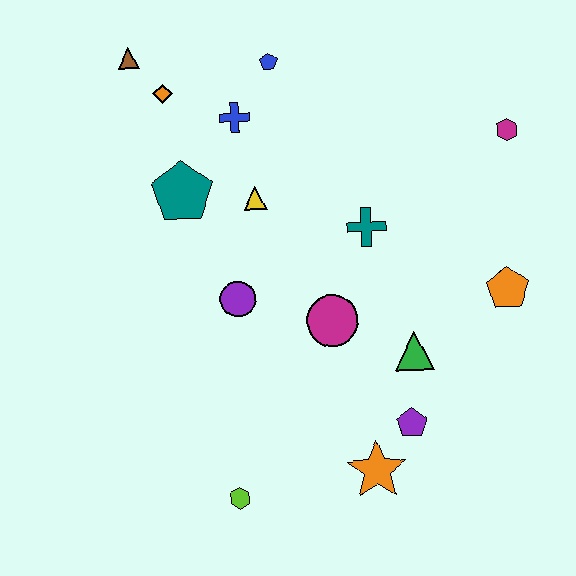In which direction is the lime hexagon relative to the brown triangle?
The lime hexagon is below the brown triangle.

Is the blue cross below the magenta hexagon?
No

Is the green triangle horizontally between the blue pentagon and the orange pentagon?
Yes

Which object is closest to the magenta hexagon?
The orange pentagon is closest to the magenta hexagon.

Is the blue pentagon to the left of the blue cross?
No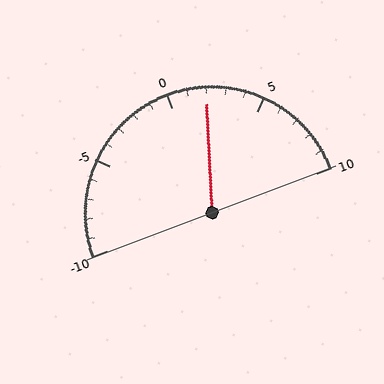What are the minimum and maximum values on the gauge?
The gauge ranges from -10 to 10.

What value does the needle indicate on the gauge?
The needle indicates approximately 2.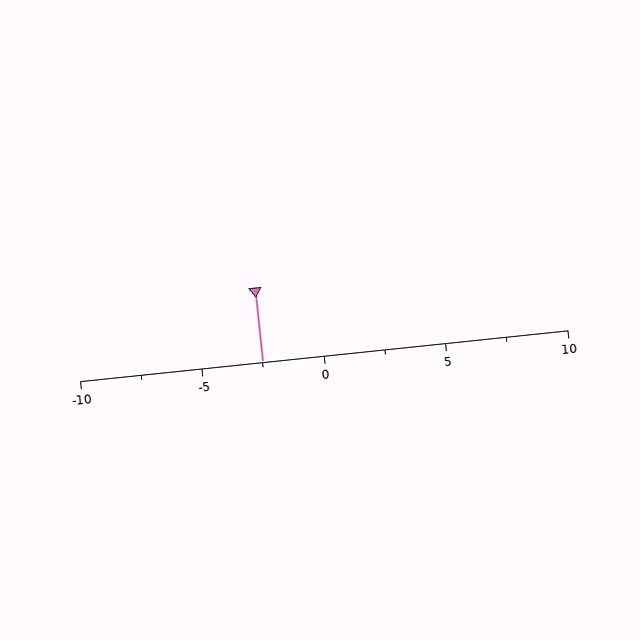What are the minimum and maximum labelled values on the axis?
The axis runs from -10 to 10.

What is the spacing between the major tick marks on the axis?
The major ticks are spaced 5 apart.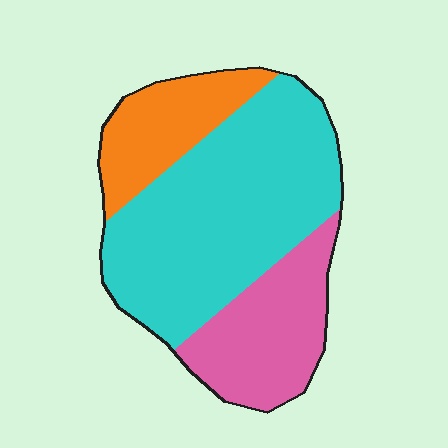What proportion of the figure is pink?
Pink takes up about one quarter (1/4) of the figure.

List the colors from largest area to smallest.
From largest to smallest: cyan, pink, orange.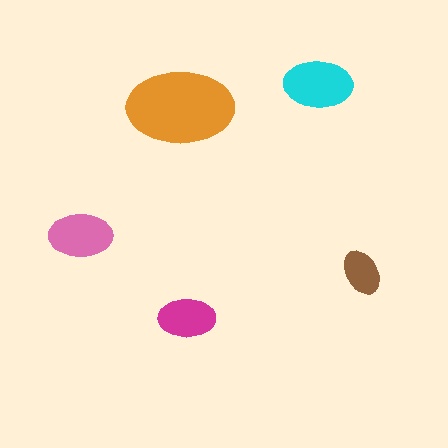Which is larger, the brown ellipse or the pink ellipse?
The pink one.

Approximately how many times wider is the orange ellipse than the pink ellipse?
About 1.5 times wider.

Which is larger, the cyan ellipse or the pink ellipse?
The cyan one.